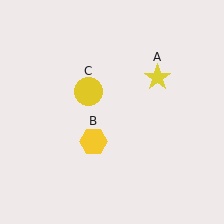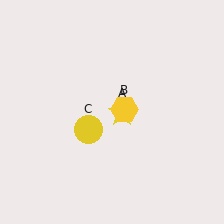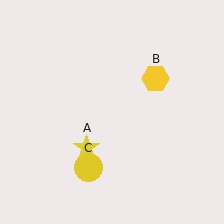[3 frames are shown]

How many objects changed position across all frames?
3 objects changed position: yellow star (object A), yellow hexagon (object B), yellow circle (object C).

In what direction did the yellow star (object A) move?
The yellow star (object A) moved down and to the left.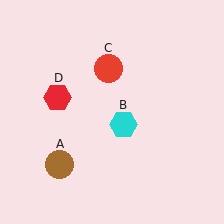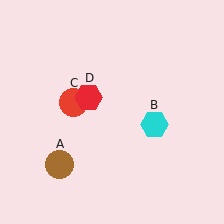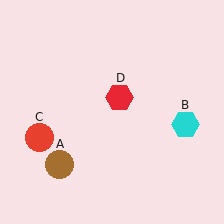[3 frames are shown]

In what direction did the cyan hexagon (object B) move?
The cyan hexagon (object B) moved right.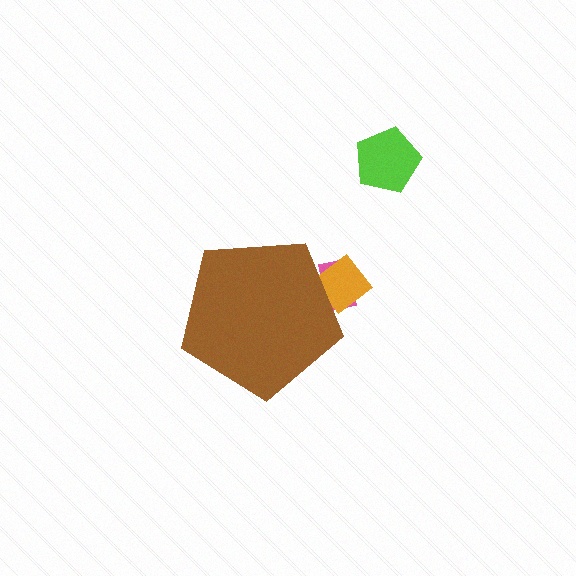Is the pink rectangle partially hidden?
Yes, the pink rectangle is partially hidden behind the brown pentagon.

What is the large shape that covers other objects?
A brown pentagon.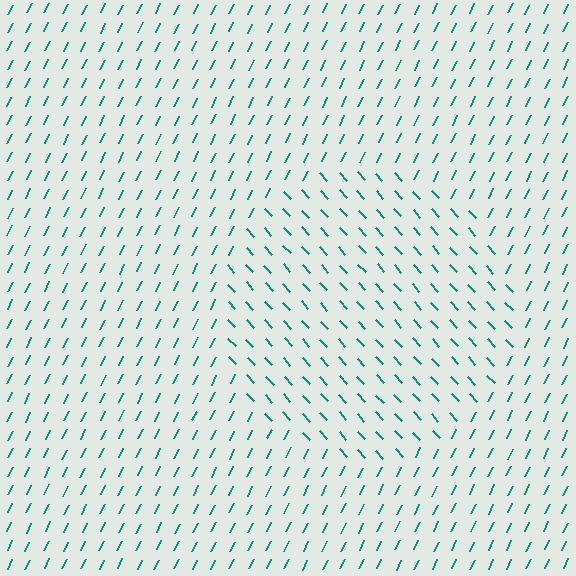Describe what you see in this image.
The image is filled with small teal line segments. A circle region in the image has lines oriented differently from the surrounding lines, creating a visible texture boundary.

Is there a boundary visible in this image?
Yes, there is a texture boundary formed by a change in line orientation.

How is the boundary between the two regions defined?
The boundary is defined purely by a change in line orientation (approximately 68 degrees difference). All lines are the same color and thickness.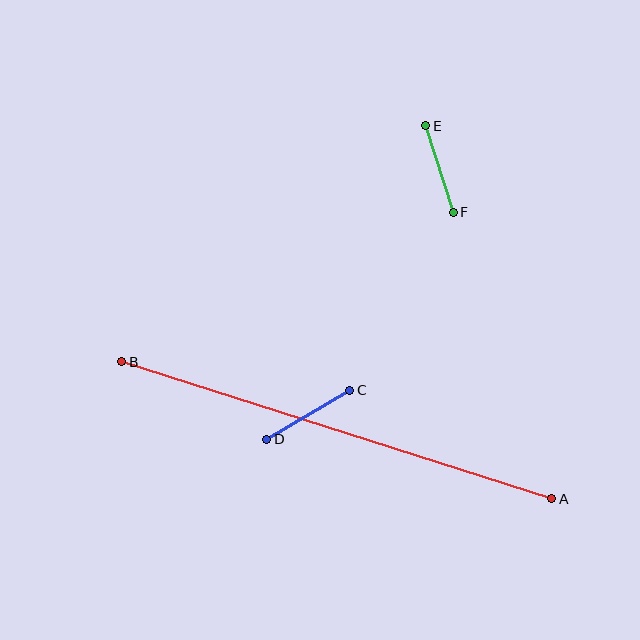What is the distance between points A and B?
The distance is approximately 452 pixels.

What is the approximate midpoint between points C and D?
The midpoint is at approximately (308, 415) pixels.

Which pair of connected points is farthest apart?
Points A and B are farthest apart.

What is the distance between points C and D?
The distance is approximately 97 pixels.